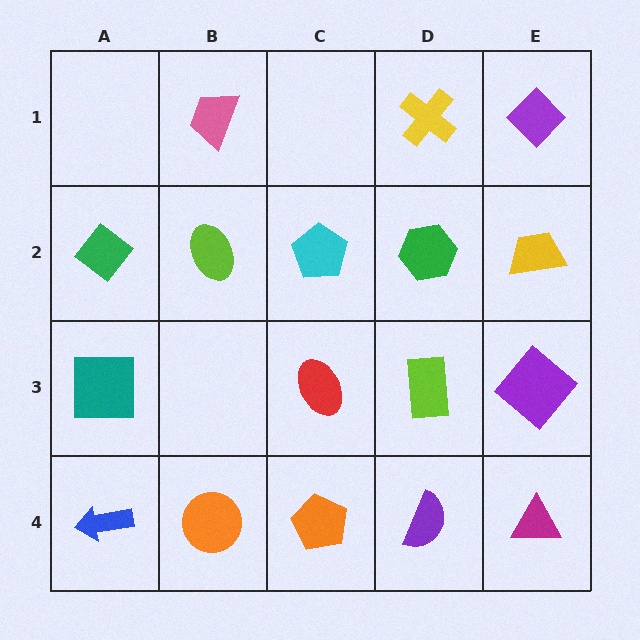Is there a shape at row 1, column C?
No, that cell is empty.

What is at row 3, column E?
A purple diamond.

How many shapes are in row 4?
5 shapes.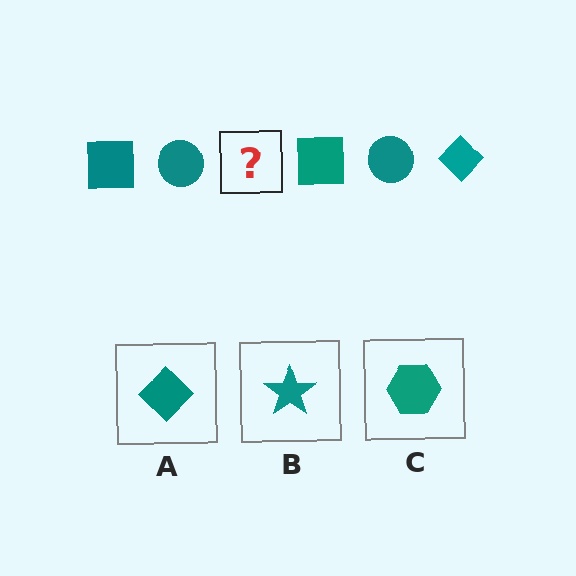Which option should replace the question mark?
Option A.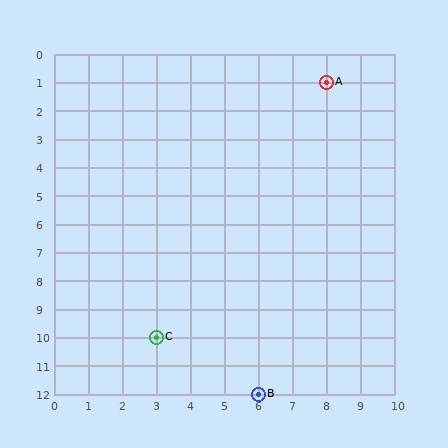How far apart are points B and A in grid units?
Points B and A are 2 columns and 11 rows apart (about 11.2 grid units diagonally).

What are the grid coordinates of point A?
Point A is at grid coordinates (8, 1).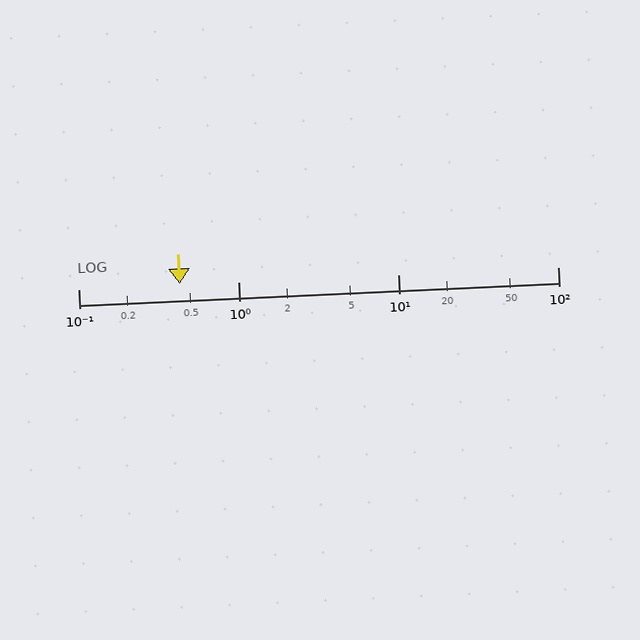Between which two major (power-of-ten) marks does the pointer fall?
The pointer is between 0.1 and 1.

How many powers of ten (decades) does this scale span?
The scale spans 3 decades, from 0.1 to 100.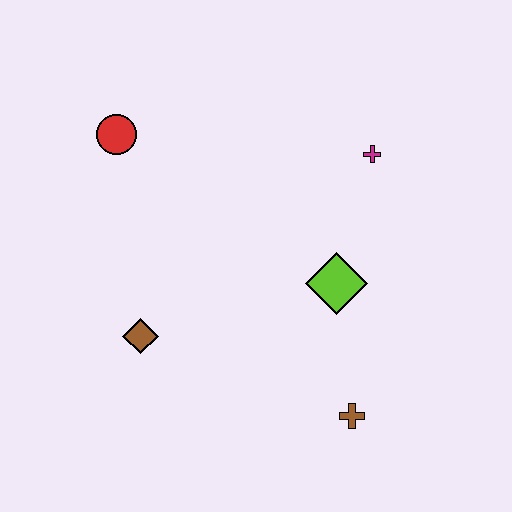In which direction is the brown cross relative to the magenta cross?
The brown cross is below the magenta cross.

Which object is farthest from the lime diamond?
The red circle is farthest from the lime diamond.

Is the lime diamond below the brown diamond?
No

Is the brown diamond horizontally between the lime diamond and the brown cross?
No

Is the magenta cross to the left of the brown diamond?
No